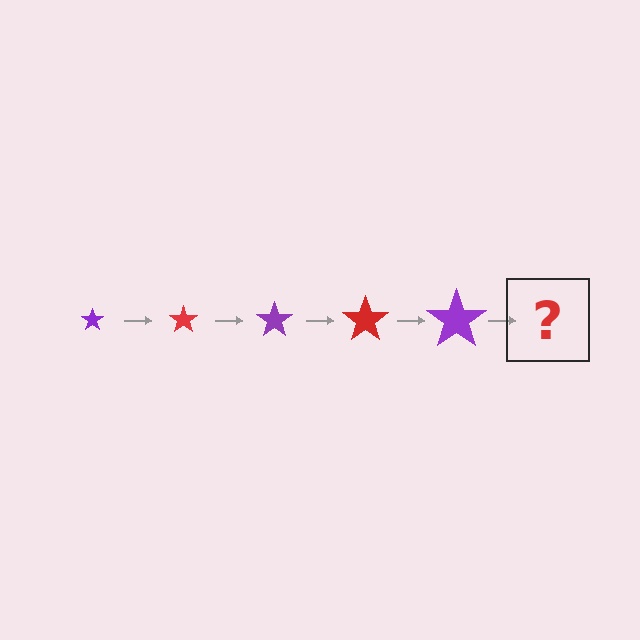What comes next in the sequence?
The next element should be a red star, larger than the previous one.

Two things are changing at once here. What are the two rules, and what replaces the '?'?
The two rules are that the star grows larger each step and the color cycles through purple and red. The '?' should be a red star, larger than the previous one.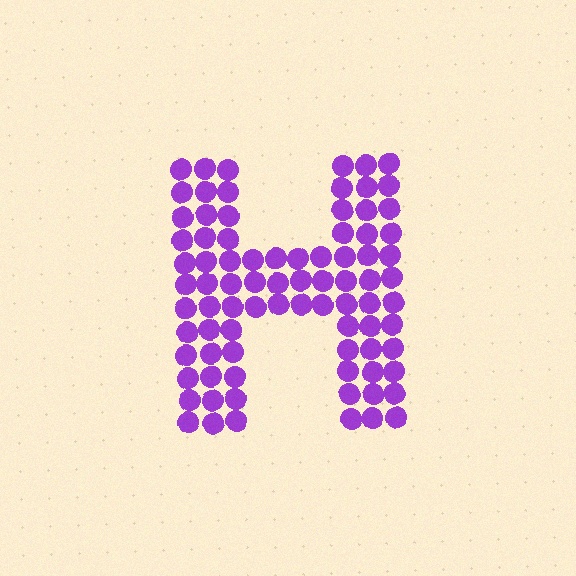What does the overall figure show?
The overall figure shows the letter H.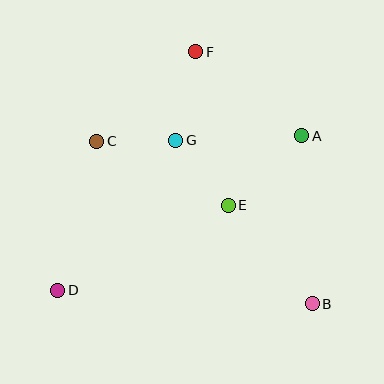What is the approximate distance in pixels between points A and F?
The distance between A and F is approximately 135 pixels.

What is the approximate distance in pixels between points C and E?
The distance between C and E is approximately 146 pixels.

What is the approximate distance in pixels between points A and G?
The distance between A and G is approximately 126 pixels.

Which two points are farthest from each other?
Points A and D are farthest from each other.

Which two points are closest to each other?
Points C and G are closest to each other.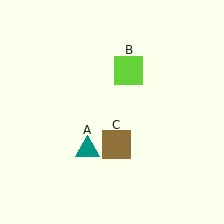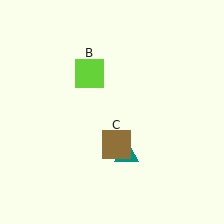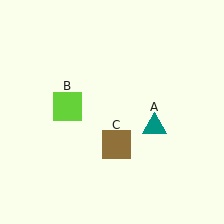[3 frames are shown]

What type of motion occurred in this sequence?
The teal triangle (object A), lime square (object B) rotated counterclockwise around the center of the scene.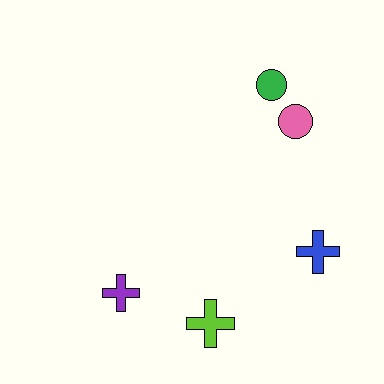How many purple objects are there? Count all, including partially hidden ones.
There is 1 purple object.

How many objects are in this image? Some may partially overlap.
There are 5 objects.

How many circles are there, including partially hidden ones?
There are 2 circles.